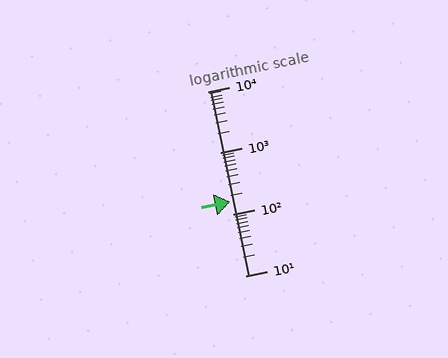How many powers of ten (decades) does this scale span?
The scale spans 3 decades, from 10 to 10000.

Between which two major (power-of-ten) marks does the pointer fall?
The pointer is between 100 and 1000.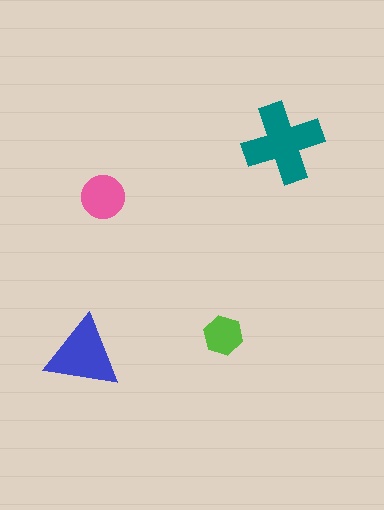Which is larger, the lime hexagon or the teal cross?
The teal cross.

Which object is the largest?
The teal cross.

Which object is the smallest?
The lime hexagon.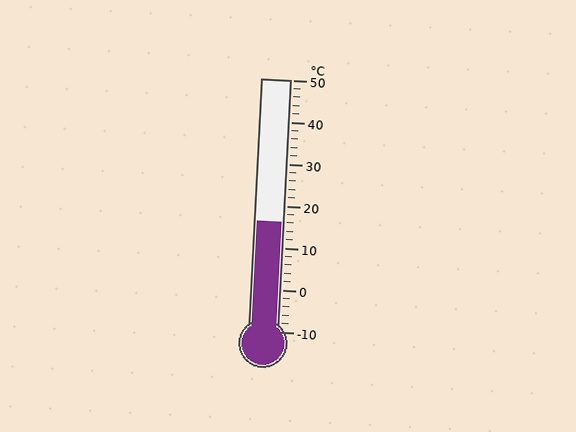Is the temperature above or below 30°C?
The temperature is below 30°C.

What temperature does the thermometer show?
The thermometer shows approximately 16°C.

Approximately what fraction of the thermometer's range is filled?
The thermometer is filled to approximately 45% of its range.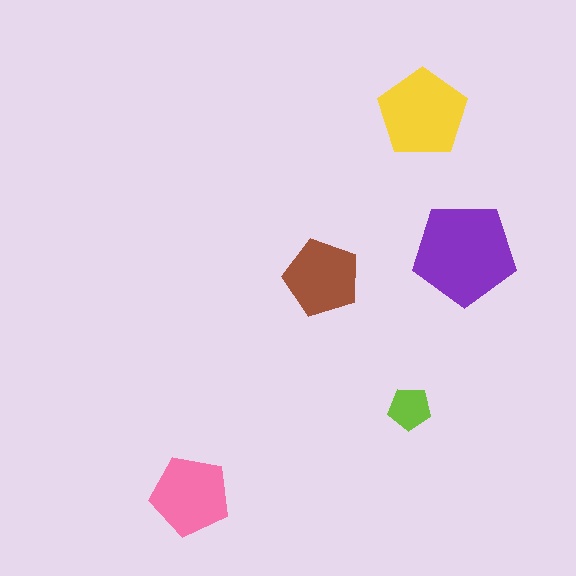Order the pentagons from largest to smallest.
the purple one, the yellow one, the pink one, the brown one, the lime one.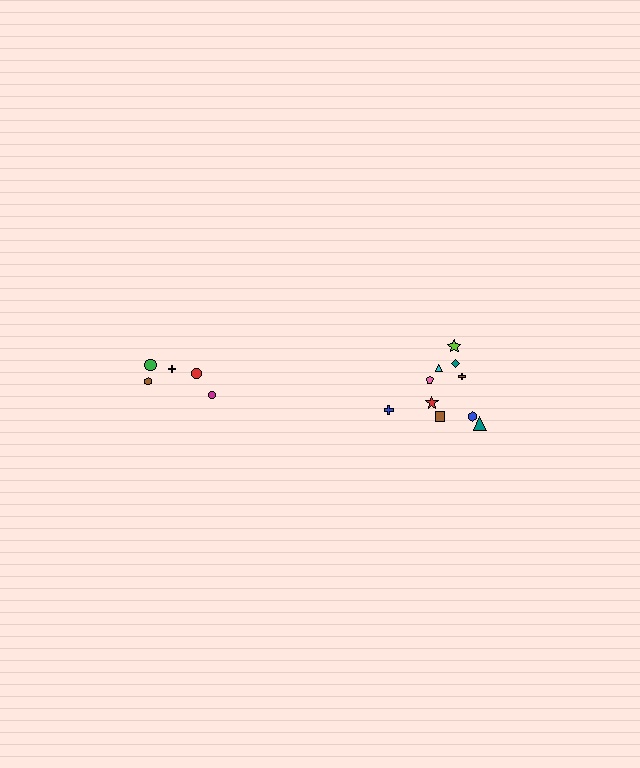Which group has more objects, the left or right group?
The right group.